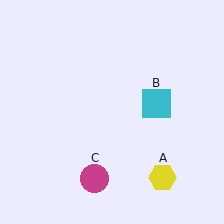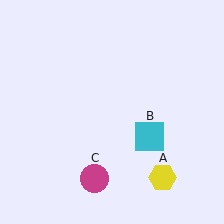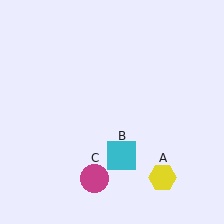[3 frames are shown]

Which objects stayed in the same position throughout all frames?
Yellow hexagon (object A) and magenta circle (object C) remained stationary.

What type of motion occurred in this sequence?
The cyan square (object B) rotated clockwise around the center of the scene.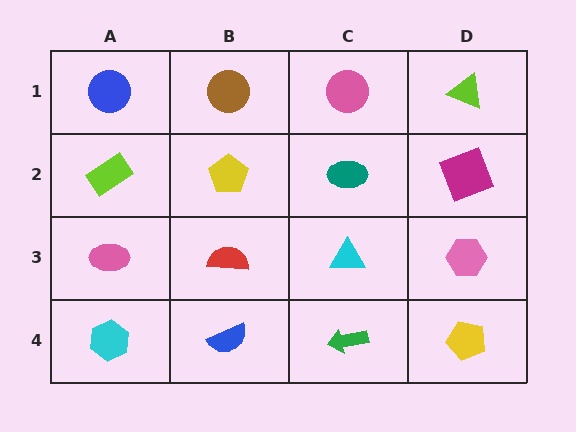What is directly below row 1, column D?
A magenta square.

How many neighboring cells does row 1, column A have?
2.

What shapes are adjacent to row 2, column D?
A lime triangle (row 1, column D), a pink hexagon (row 3, column D), a teal ellipse (row 2, column C).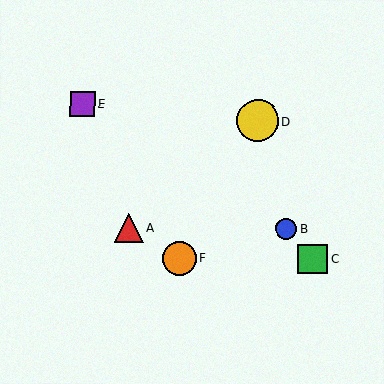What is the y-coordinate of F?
Object F is at y≈258.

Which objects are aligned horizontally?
Objects C, F are aligned horizontally.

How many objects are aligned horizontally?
2 objects (C, F) are aligned horizontally.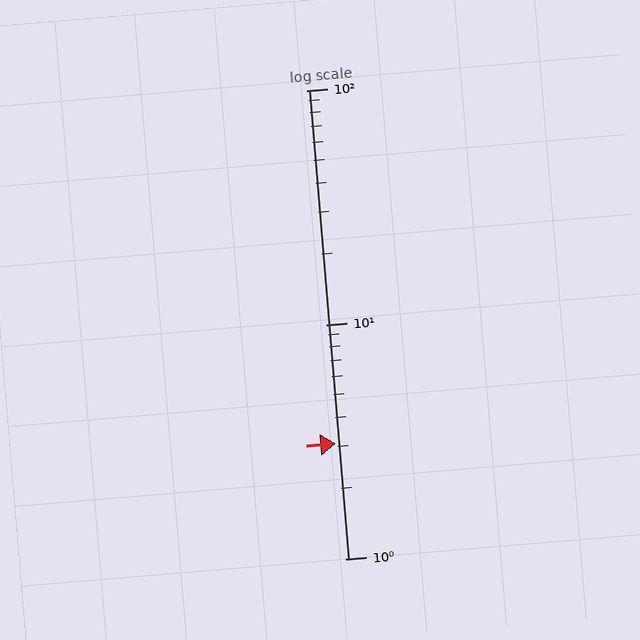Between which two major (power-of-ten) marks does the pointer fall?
The pointer is between 1 and 10.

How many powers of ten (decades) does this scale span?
The scale spans 2 decades, from 1 to 100.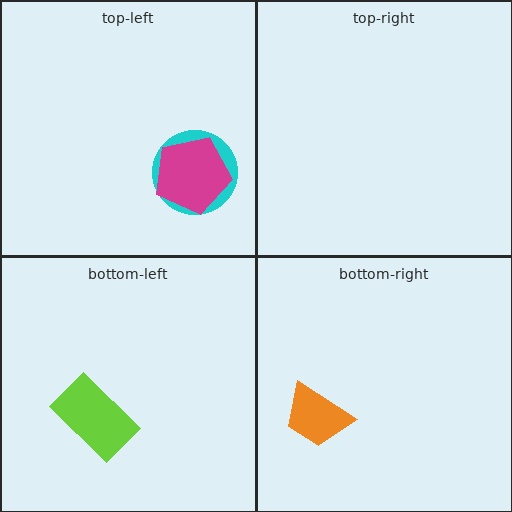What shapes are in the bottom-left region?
The lime rectangle.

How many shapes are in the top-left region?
2.